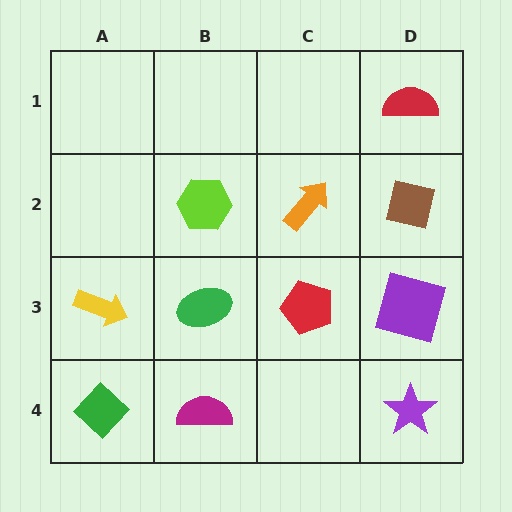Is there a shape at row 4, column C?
No, that cell is empty.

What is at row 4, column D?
A purple star.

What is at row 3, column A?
A yellow arrow.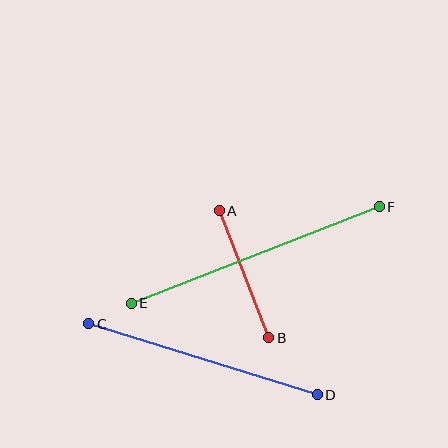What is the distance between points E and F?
The distance is approximately 266 pixels.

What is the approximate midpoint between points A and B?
The midpoint is at approximately (244, 274) pixels.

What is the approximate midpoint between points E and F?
The midpoint is at approximately (255, 255) pixels.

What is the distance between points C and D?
The distance is approximately 239 pixels.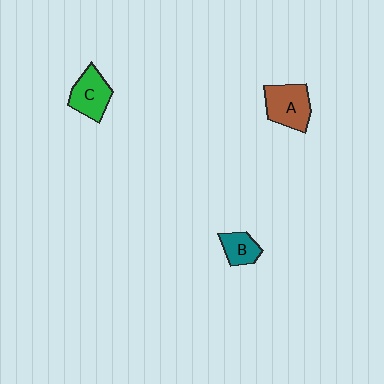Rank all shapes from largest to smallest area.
From largest to smallest: A (brown), C (green), B (teal).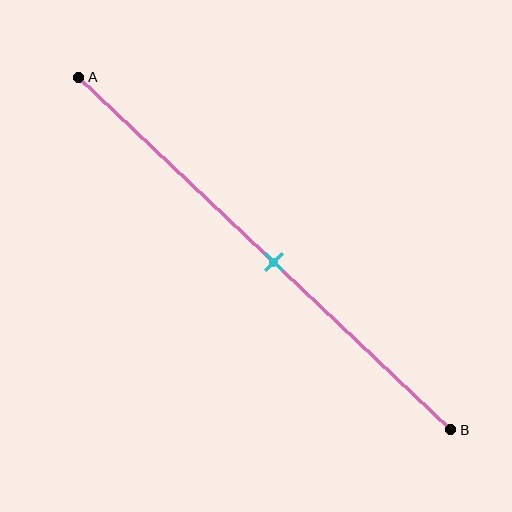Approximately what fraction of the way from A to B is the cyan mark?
The cyan mark is approximately 50% of the way from A to B.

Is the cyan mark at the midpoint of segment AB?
Yes, the mark is approximately at the midpoint.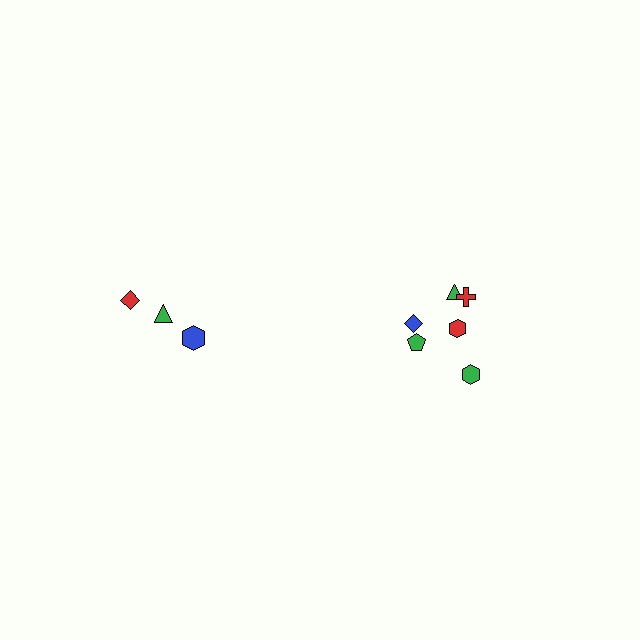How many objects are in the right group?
There are 6 objects.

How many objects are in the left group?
There are 3 objects.